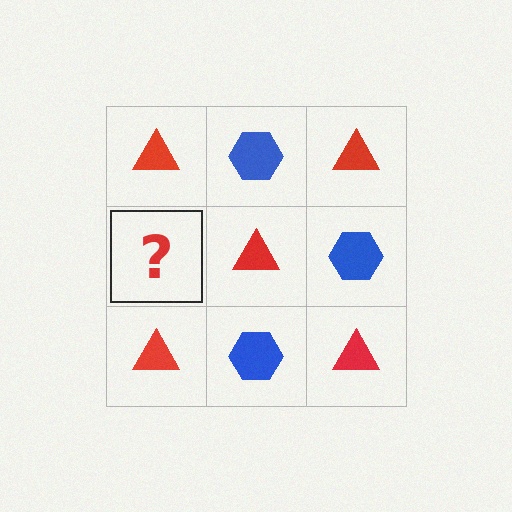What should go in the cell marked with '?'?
The missing cell should contain a blue hexagon.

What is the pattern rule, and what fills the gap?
The rule is that it alternates red triangle and blue hexagon in a checkerboard pattern. The gap should be filled with a blue hexagon.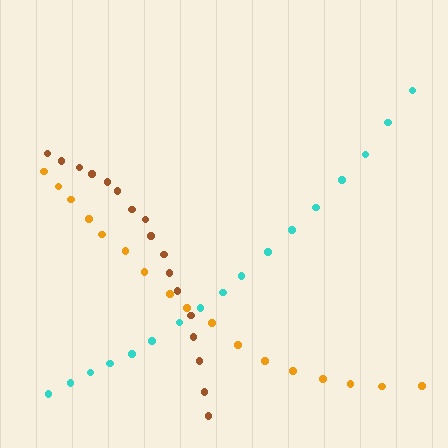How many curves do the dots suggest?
There are 3 distinct paths.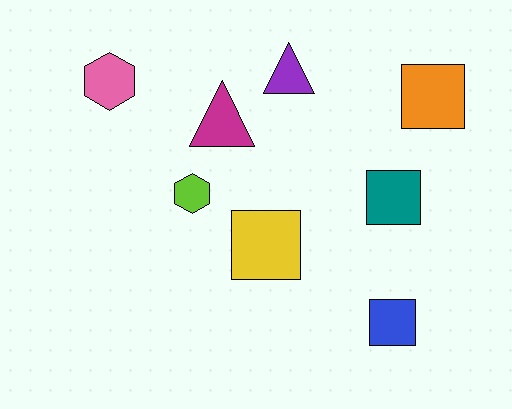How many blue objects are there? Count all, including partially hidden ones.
There is 1 blue object.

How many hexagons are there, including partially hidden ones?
There are 2 hexagons.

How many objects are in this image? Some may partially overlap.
There are 8 objects.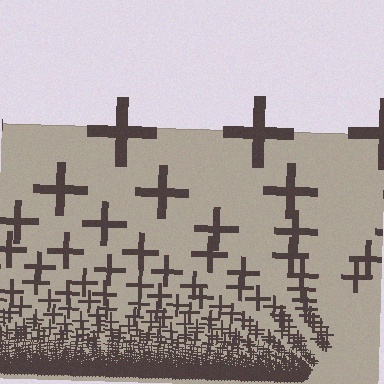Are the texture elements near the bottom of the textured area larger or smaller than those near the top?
Smaller. The gradient is inverted — elements near the bottom are smaller and denser.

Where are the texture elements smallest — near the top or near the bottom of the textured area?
Near the bottom.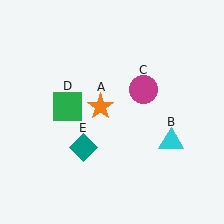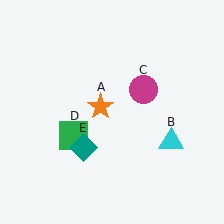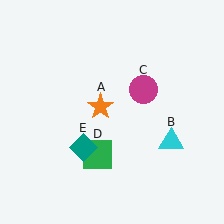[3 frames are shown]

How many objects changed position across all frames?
1 object changed position: green square (object D).